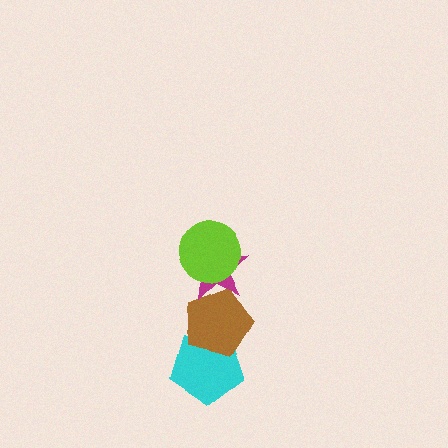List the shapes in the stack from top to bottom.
From top to bottom: the lime circle, the magenta star, the brown pentagon, the cyan pentagon.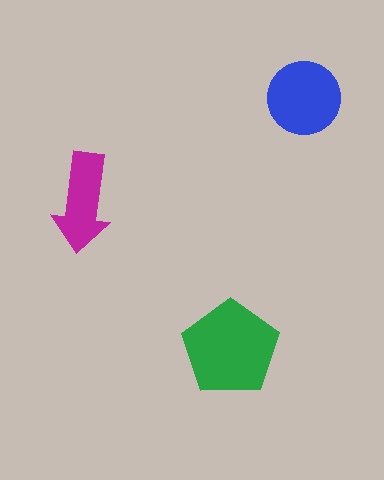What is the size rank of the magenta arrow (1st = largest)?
3rd.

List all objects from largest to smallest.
The green pentagon, the blue circle, the magenta arrow.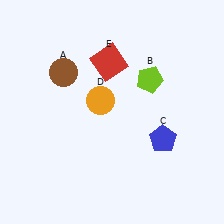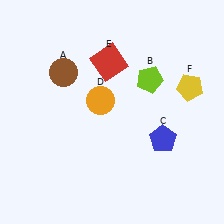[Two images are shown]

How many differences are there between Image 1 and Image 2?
There is 1 difference between the two images.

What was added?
A yellow pentagon (F) was added in Image 2.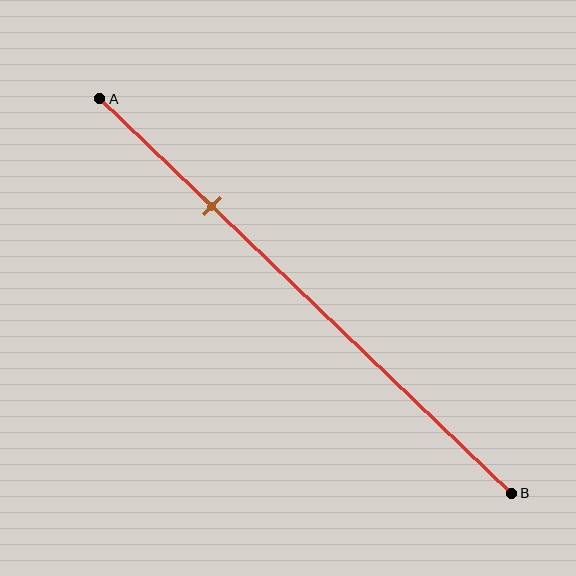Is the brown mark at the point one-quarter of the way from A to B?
Yes, the mark is approximately at the one-quarter point.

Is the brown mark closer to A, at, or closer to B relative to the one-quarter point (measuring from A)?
The brown mark is approximately at the one-quarter point of segment AB.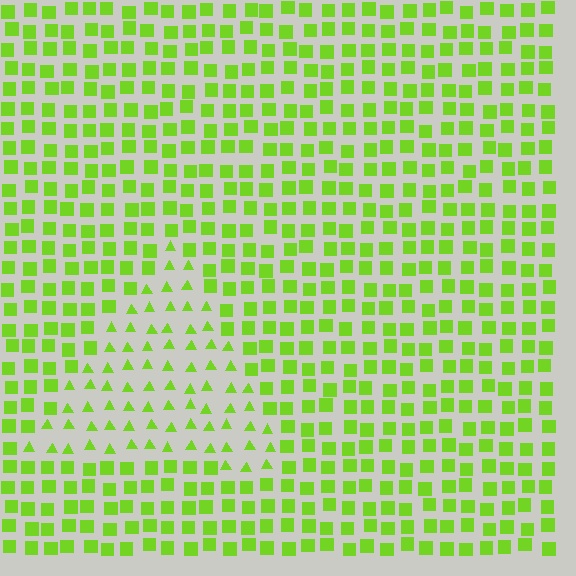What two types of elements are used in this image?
The image uses triangles inside the triangle region and squares outside it.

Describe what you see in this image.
The image is filled with small lime elements arranged in a uniform grid. A triangle-shaped region contains triangles, while the surrounding area contains squares. The boundary is defined purely by the change in element shape.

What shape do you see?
I see a triangle.